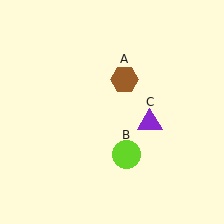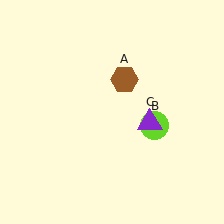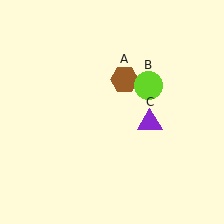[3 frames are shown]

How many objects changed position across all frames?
1 object changed position: lime circle (object B).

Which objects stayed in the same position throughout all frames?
Brown hexagon (object A) and purple triangle (object C) remained stationary.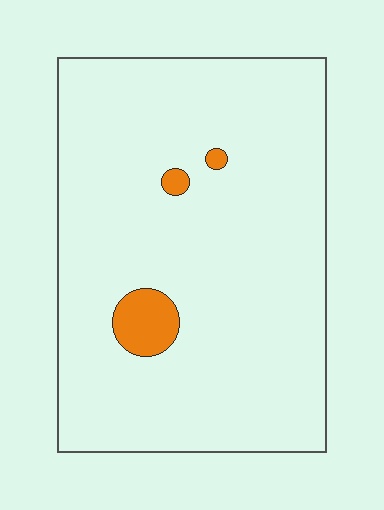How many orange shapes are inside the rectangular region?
3.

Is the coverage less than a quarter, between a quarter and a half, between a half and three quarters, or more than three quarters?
Less than a quarter.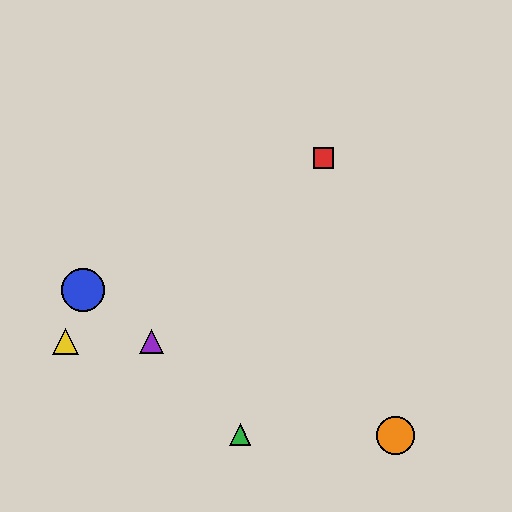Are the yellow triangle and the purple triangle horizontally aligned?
Yes, both are at y≈341.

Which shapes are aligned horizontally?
The yellow triangle, the purple triangle are aligned horizontally.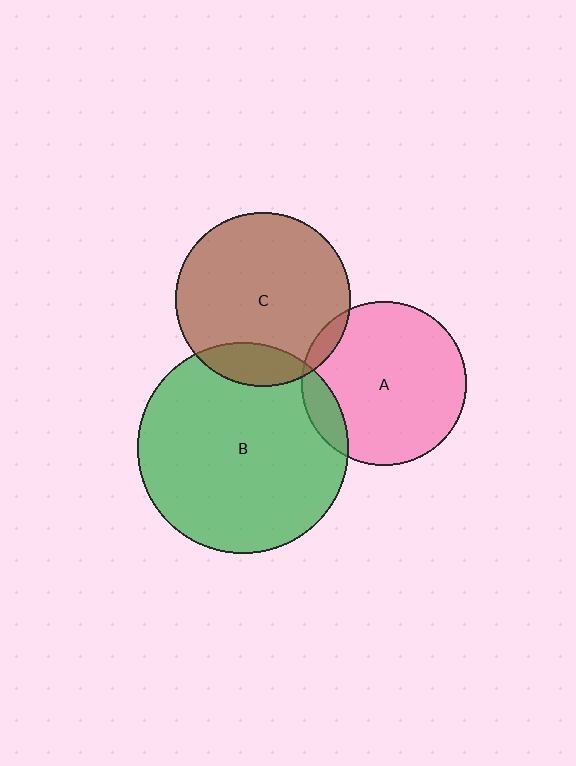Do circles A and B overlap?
Yes.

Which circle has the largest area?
Circle B (green).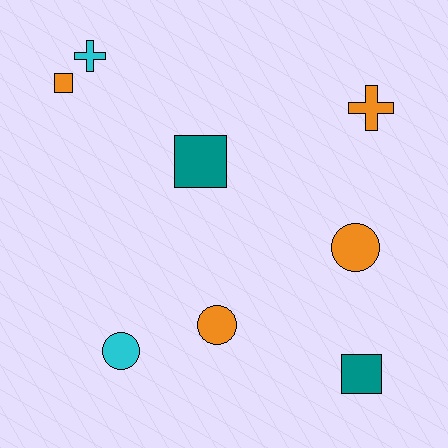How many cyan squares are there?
There are no cyan squares.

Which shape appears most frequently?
Square, with 3 objects.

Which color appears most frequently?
Orange, with 4 objects.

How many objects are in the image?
There are 8 objects.